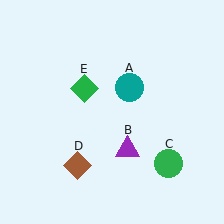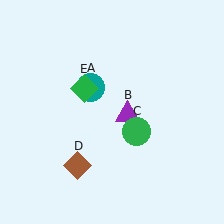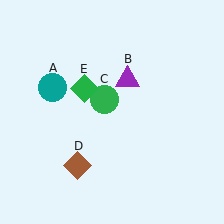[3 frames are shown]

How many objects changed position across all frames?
3 objects changed position: teal circle (object A), purple triangle (object B), green circle (object C).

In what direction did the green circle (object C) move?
The green circle (object C) moved up and to the left.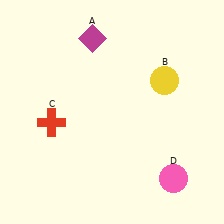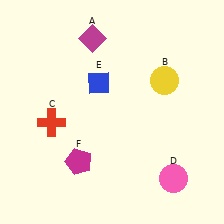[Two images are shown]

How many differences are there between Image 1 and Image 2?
There are 2 differences between the two images.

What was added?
A blue diamond (E), a magenta pentagon (F) were added in Image 2.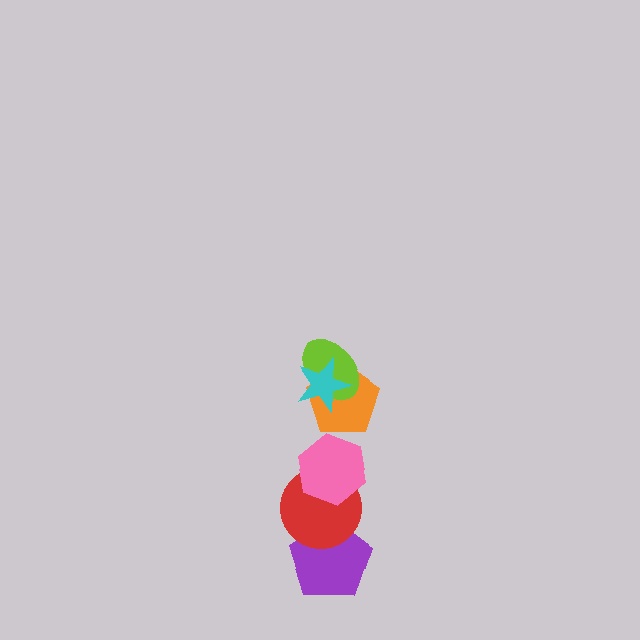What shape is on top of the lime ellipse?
The cyan star is on top of the lime ellipse.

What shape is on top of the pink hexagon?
The orange pentagon is on top of the pink hexagon.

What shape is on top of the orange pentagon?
The lime ellipse is on top of the orange pentagon.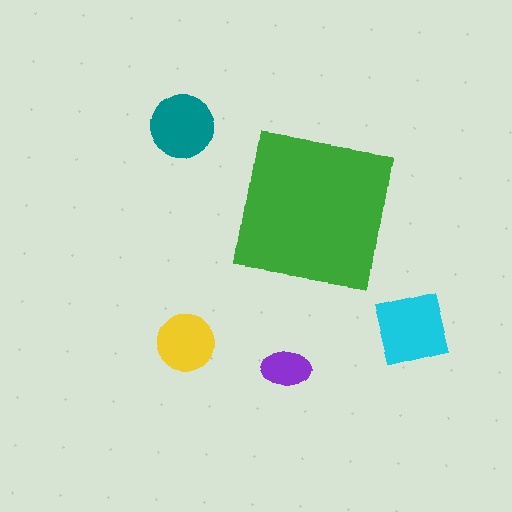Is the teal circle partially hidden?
No, the teal circle is fully visible.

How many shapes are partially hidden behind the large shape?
0 shapes are partially hidden.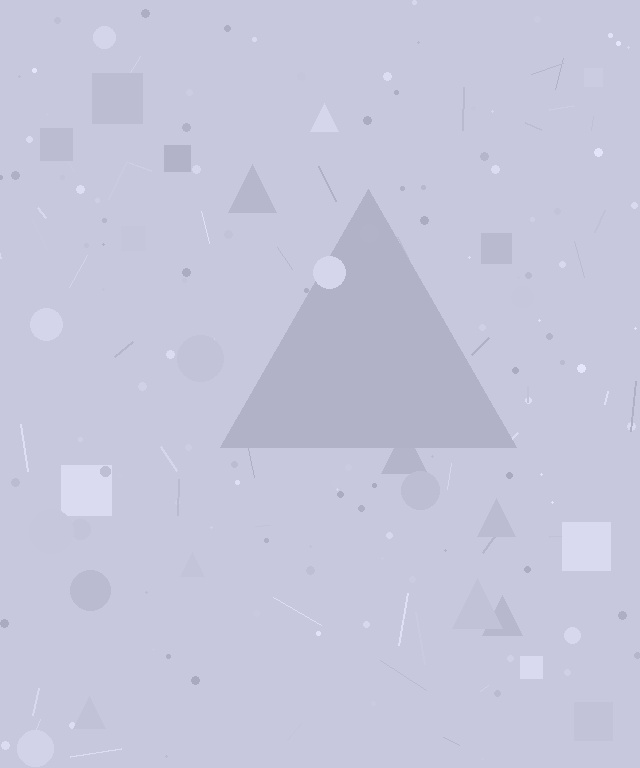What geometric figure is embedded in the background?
A triangle is embedded in the background.